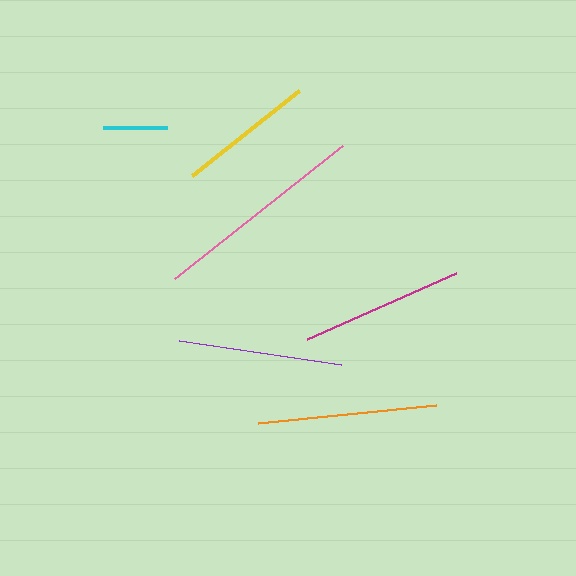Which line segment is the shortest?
The cyan line is the shortest at approximately 64 pixels.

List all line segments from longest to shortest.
From longest to shortest: pink, orange, purple, magenta, yellow, cyan.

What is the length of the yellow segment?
The yellow segment is approximately 137 pixels long.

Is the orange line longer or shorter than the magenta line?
The orange line is longer than the magenta line.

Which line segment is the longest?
The pink line is the longest at approximately 214 pixels.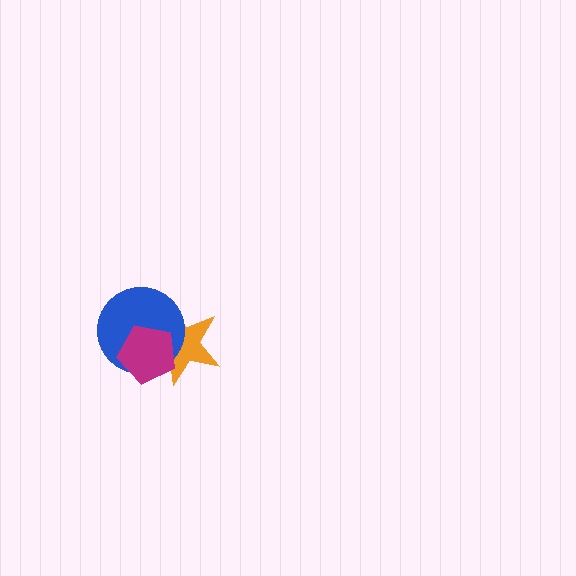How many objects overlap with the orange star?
2 objects overlap with the orange star.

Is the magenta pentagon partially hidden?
No, no other shape covers it.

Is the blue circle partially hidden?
Yes, it is partially covered by another shape.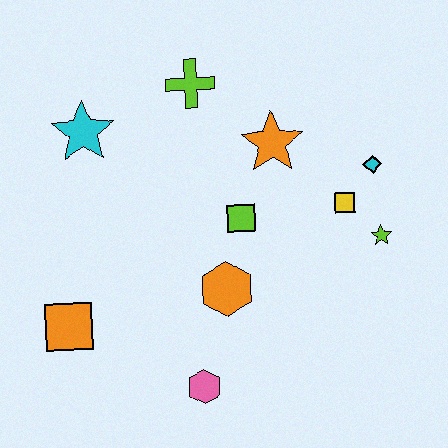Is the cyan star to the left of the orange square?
No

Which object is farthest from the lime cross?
The pink hexagon is farthest from the lime cross.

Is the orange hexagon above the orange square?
Yes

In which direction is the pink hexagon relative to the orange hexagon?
The pink hexagon is below the orange hexagon.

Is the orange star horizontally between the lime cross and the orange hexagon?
No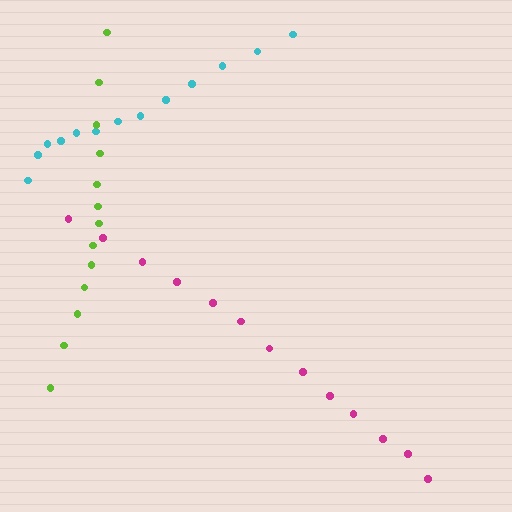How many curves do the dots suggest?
There are 3 distinct paths.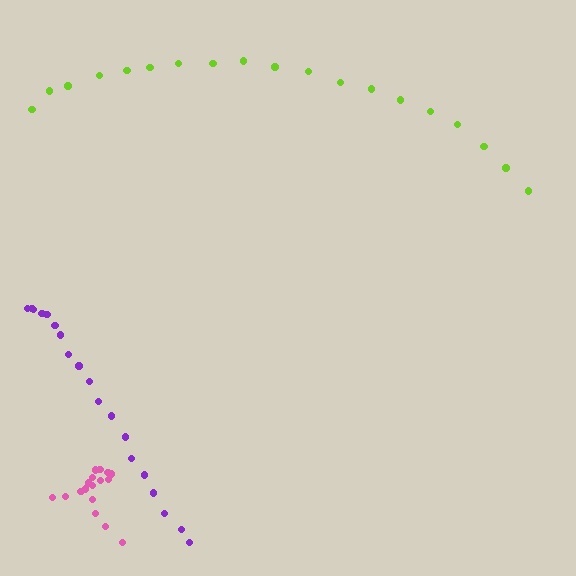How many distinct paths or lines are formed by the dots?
There are 3 distinct paths.